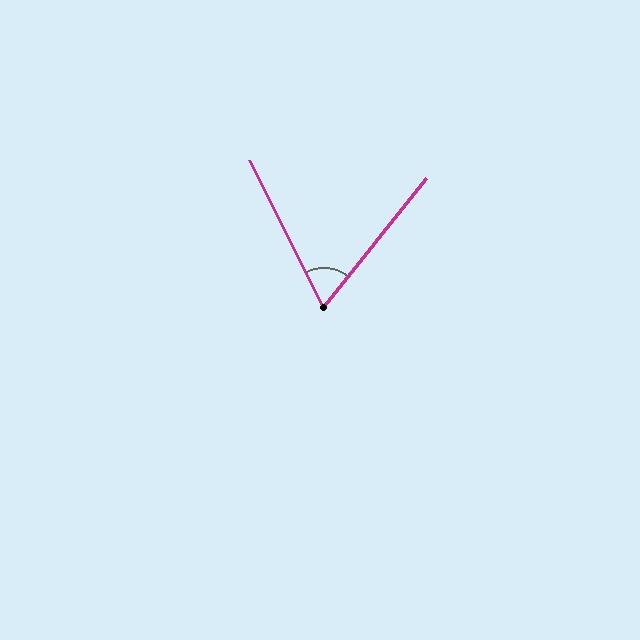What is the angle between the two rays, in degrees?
Approximately 66 degrees.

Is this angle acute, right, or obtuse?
It is acute.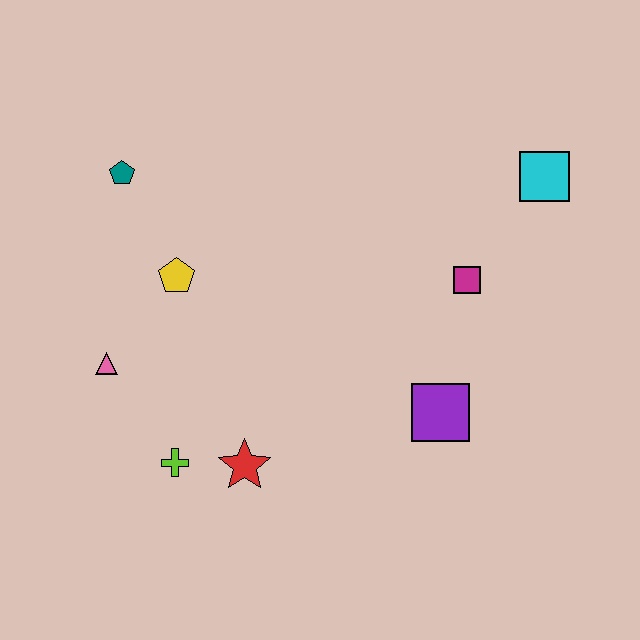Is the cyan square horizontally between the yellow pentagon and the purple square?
No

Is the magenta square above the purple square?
Yes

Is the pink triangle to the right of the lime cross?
No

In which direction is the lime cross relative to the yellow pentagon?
The lime cross is below the yellow pentagon.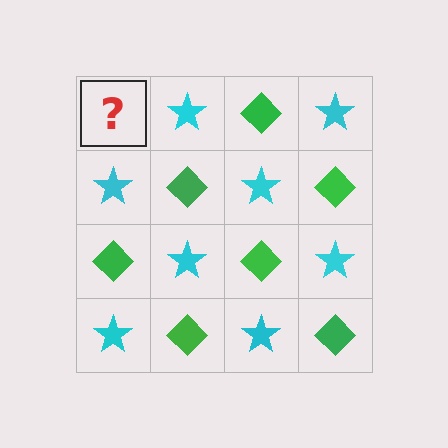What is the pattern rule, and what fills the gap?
The rule is that it alternates green diamond and cyan star in a checkerboard pattern. The gap should be filled with a green diamond.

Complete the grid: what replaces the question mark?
The question mark should be replaced with a green diamond.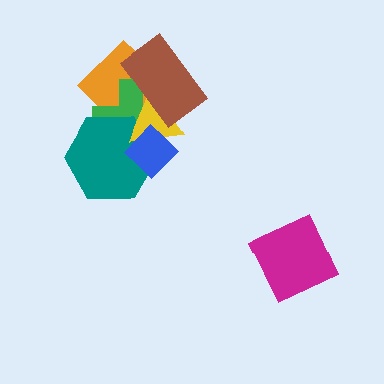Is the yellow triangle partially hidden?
Yes, it is partially covered by another shape.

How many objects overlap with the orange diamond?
3 objects overlap with the orange diamond.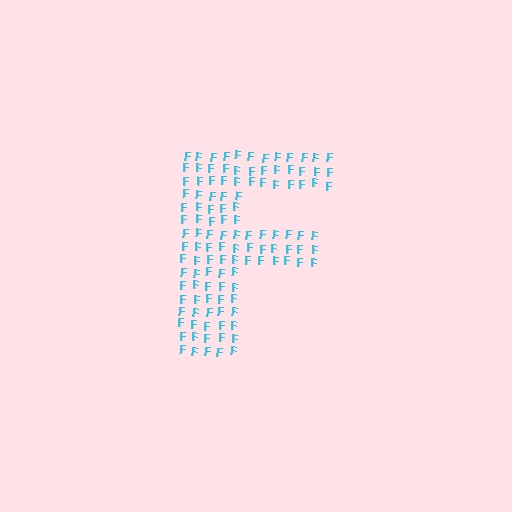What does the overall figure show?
The overall figure shows the letter F.